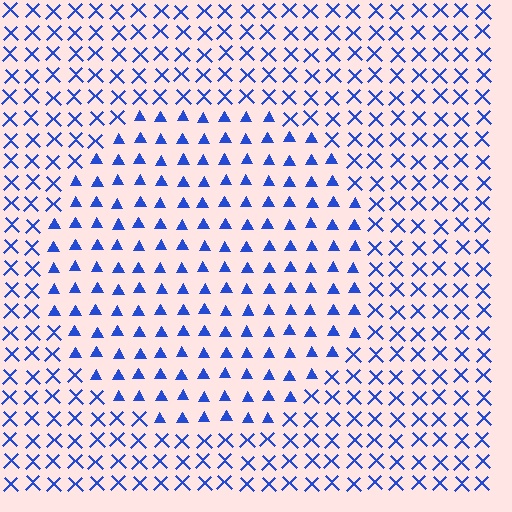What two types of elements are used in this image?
The image uses triangles inside the circle region and X marks outside it.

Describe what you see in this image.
The image is filled with small blue elements arranged in a uniform grid. A circle-shaped region contains triangles, while the surrounding area contains X marks. The boundary is defined purely by the change in element shape.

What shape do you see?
I see a circle.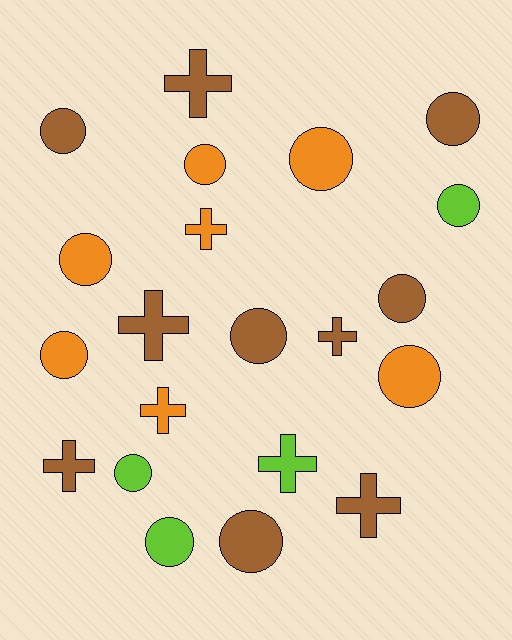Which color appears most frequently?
Brown, with 10 objects.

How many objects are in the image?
There are 21 objects.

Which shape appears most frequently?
Circle, with 13 objects.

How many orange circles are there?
There are 5 orange circles.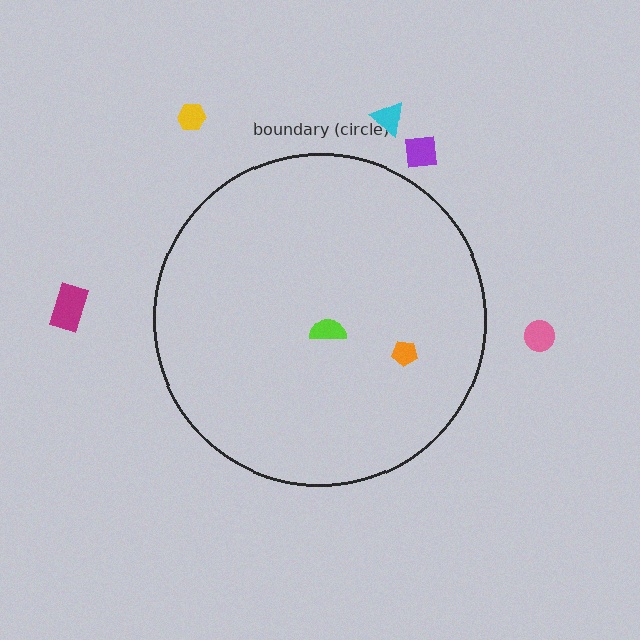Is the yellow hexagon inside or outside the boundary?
Outside.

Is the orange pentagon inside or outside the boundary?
Inside.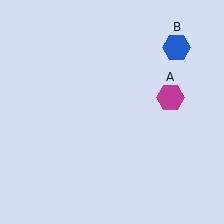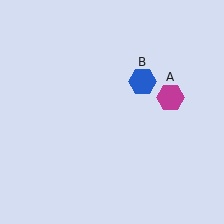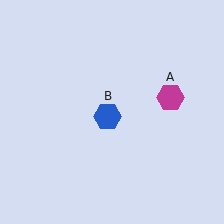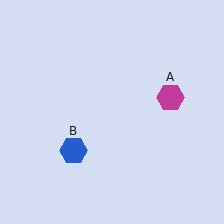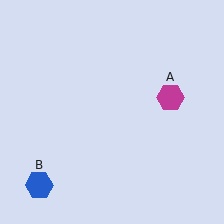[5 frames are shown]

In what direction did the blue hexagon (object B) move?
The blue hexagon (object B) moved down and to the left.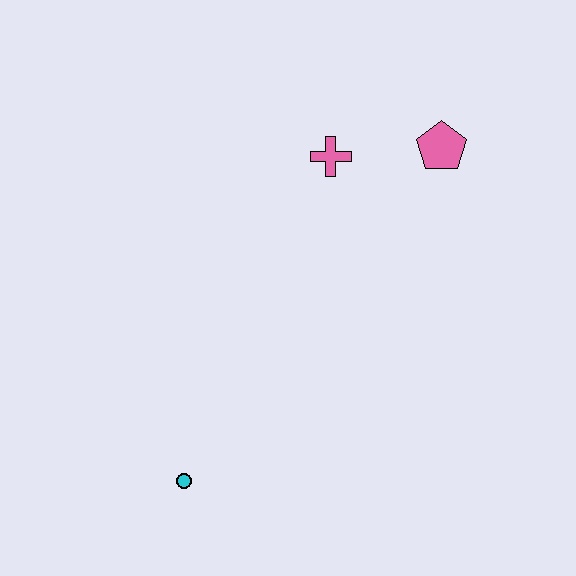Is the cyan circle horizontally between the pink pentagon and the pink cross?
No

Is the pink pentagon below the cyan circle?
No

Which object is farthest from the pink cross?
The cyan circle is farthest from the pink cross.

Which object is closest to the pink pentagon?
The pink cross is closest to the pink pentagon.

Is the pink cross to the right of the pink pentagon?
No